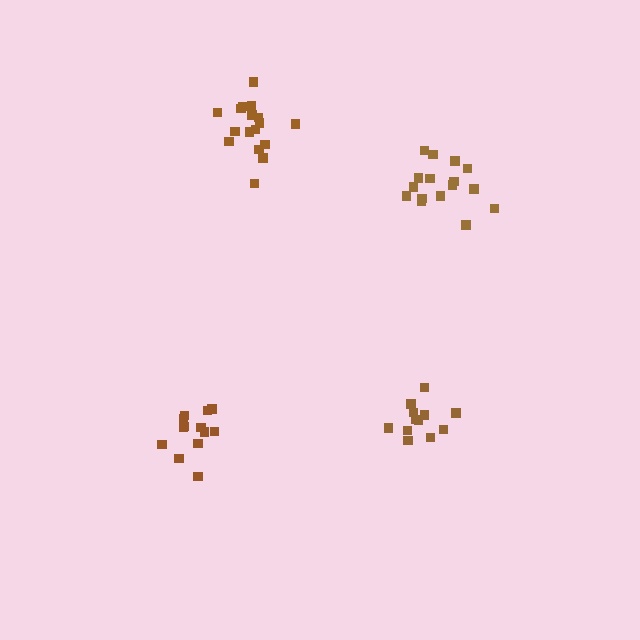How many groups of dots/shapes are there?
There are 4 groups.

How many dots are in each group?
Group 1: 16 dots, Group 2: 13 dots, Group 3: 17 dots, Group 4: 12 dots (58 total).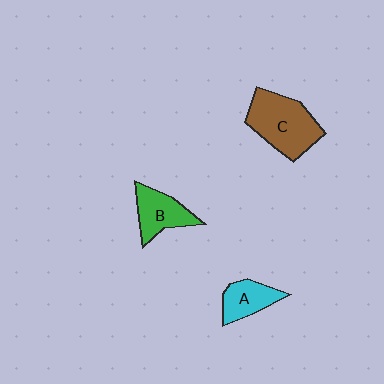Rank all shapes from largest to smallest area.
From largest to smallest: C (brown), B (green), A (cyan).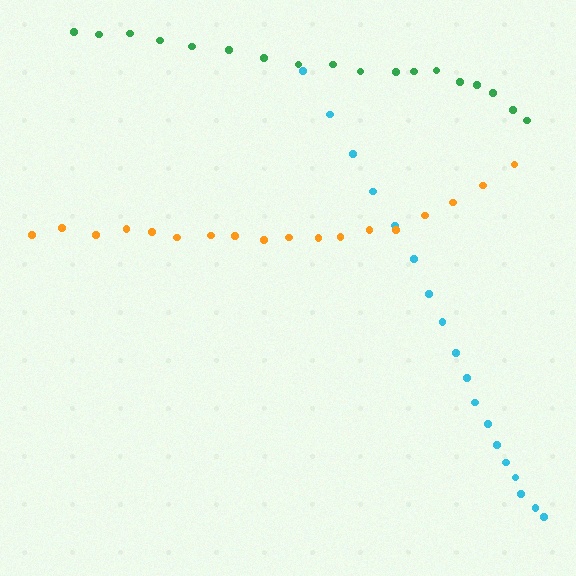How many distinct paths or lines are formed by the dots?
There are 3 distinct paths.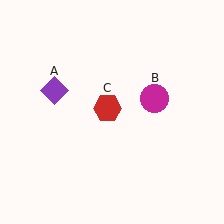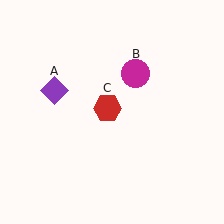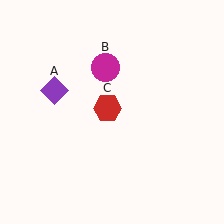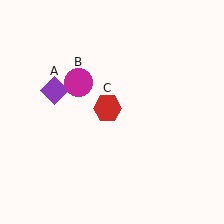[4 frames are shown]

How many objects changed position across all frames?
1 object changed position: magenta circle (object B).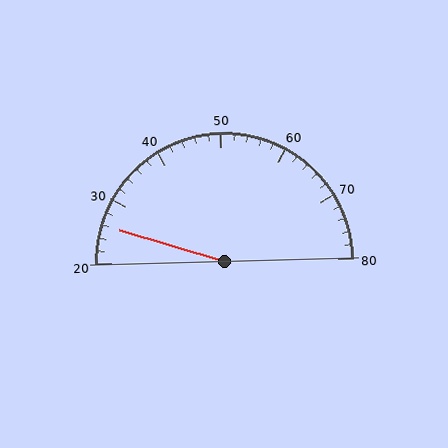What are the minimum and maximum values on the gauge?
The gauge ranges from 20 to 80.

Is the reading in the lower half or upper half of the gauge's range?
The reading is in the lower half of the range (20 to 80).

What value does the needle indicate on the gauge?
The needle indicates approximately 26.